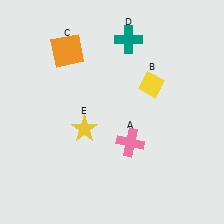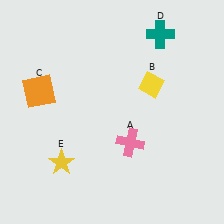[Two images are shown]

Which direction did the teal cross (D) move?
The teal cross (D) moved right.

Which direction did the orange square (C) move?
The orange square (C) moved down.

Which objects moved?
The objects that moved are: the orange square (C), the teal cross (D), the yellow star (E).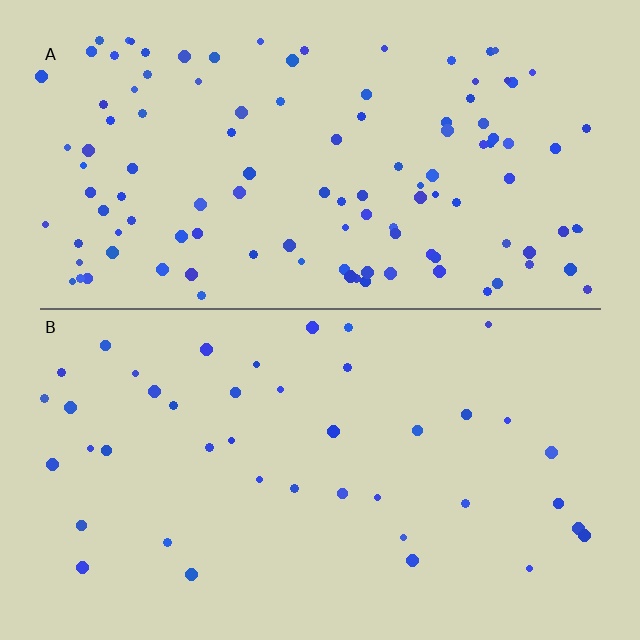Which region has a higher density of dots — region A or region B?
A (the top).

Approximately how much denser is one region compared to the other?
Approximately 2.8× — region A over region B.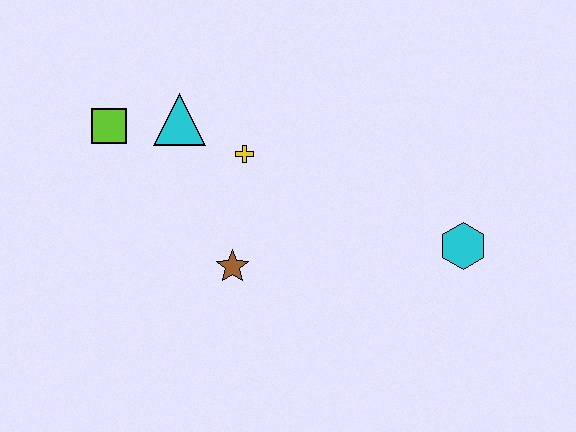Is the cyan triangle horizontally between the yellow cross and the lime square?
Yes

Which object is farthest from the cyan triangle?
The cyan hexagon is farthest from the cyan triangle.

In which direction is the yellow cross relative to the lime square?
The yellow cross is to the right of the lime square.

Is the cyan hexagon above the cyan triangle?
No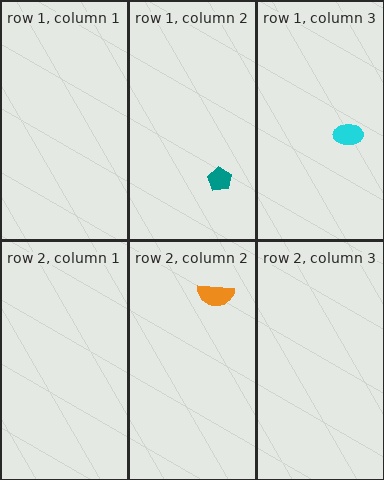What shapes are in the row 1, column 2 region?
The teal pentagon.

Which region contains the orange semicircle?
The row 2, column 2 region.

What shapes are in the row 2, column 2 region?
The orange semicircle.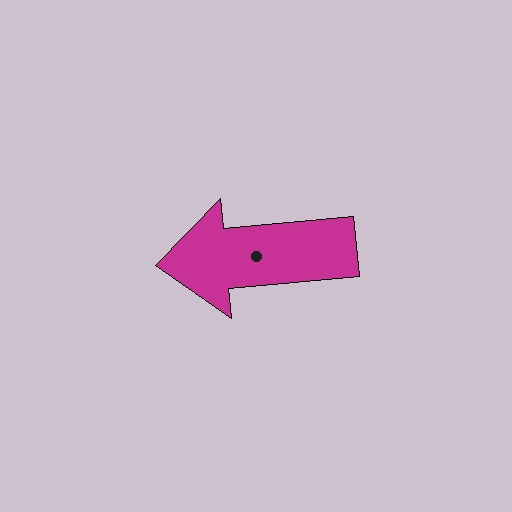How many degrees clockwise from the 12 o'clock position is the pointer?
Approximately 265 degrees.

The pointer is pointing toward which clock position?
Roughly 9 o'clock.